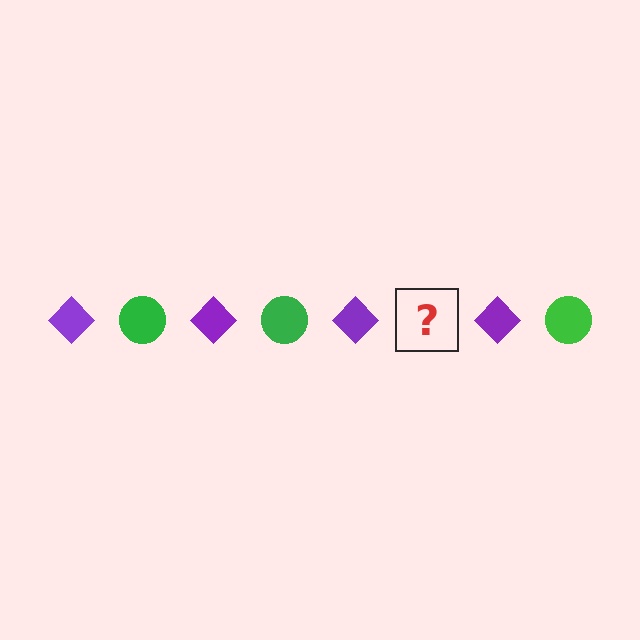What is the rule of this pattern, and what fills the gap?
The rule is that the pattern alternates between purple diamond and green circle. The gap should be filled with a green circle.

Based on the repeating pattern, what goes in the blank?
The blank should be a green circle.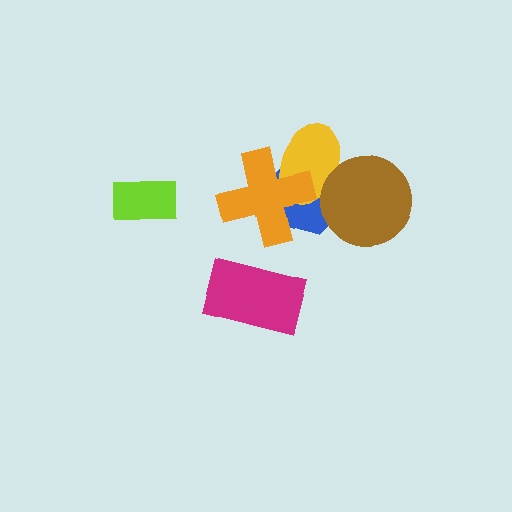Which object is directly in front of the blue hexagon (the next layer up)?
The yellow ellipse is directly in front of the blue hexagon.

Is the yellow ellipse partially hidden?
Yes, it is partially covered by another shape.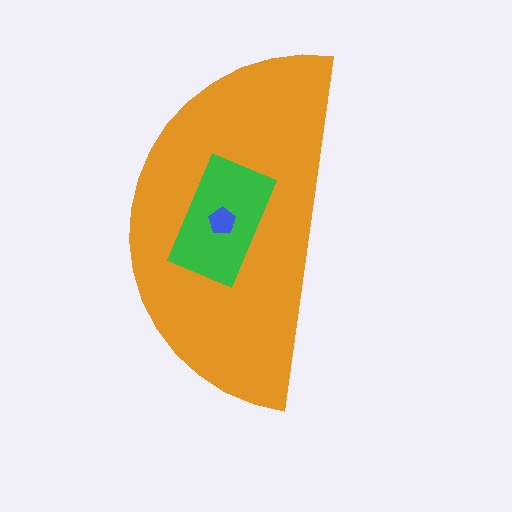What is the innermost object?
The blue pentagon.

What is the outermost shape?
The orange semicircle.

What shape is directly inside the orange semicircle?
The green rectangle.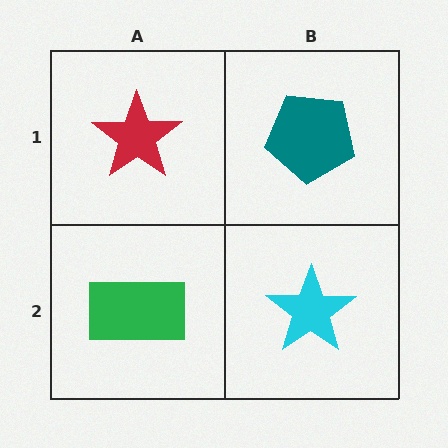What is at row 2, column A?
A green rectangle.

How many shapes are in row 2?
2 shapes.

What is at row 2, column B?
A cyan star.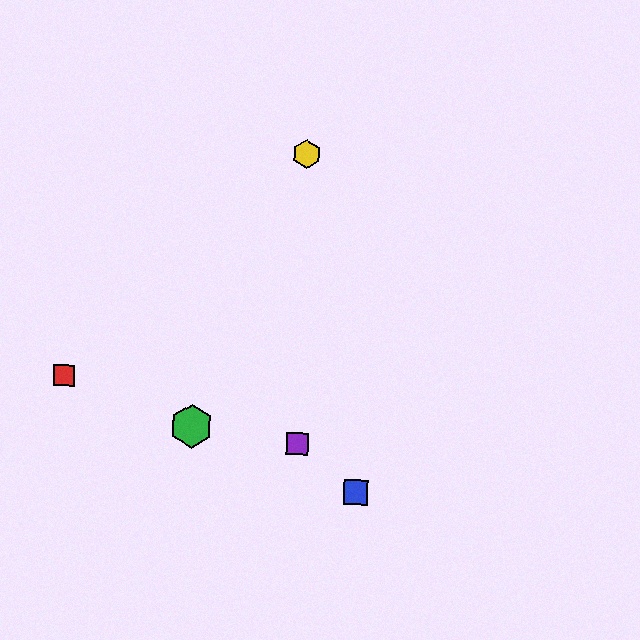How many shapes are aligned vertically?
2 shapes (the yellow hexagon, the purple square) are aligned vertically.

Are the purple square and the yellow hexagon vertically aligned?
Yes, both are at x≈297.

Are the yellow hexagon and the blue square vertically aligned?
No, the yellow hexagon is at x≈307 and the blue square is at x≈356.